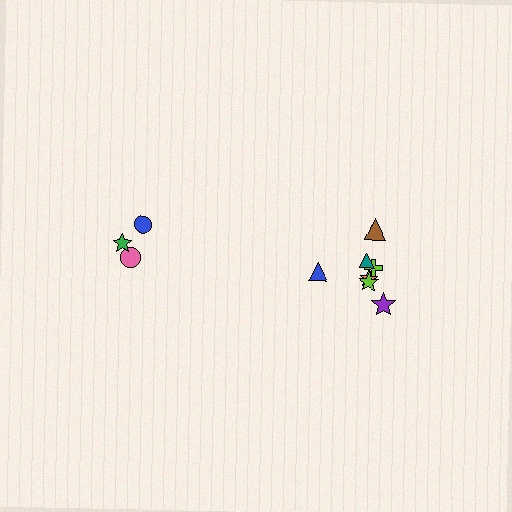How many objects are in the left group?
There are 3 objects.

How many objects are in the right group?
There are 7 objects.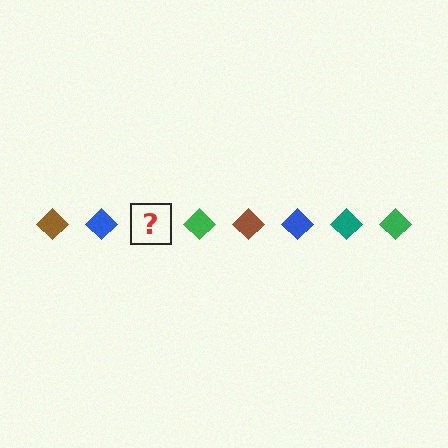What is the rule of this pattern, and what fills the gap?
The rule is that the pattern cycles through brown, blue, teal, green diamonds. The gap should be filled with a teal diamond.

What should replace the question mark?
The question mark should be replaced with a teal diamond.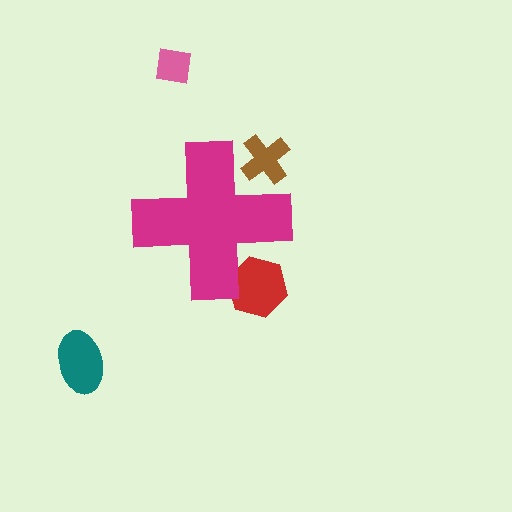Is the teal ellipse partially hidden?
No, the teal ellipse is fully visible.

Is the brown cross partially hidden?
Yes, the brown cross is partially hidden behind the magenta cross.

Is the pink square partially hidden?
No, the pink square is fully visible.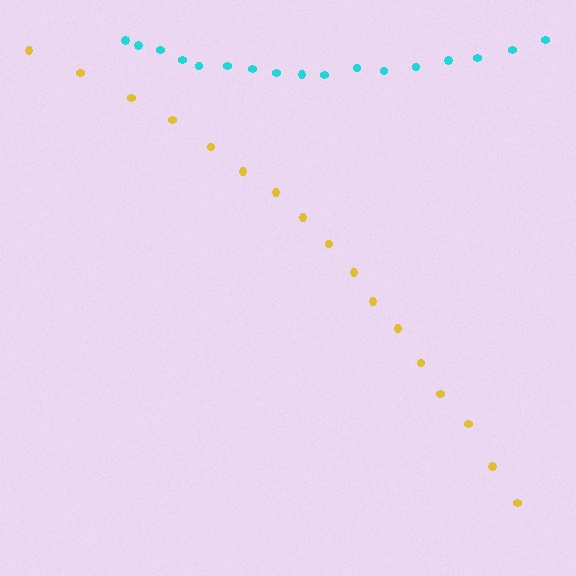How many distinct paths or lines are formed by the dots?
There are 2 distinct paths.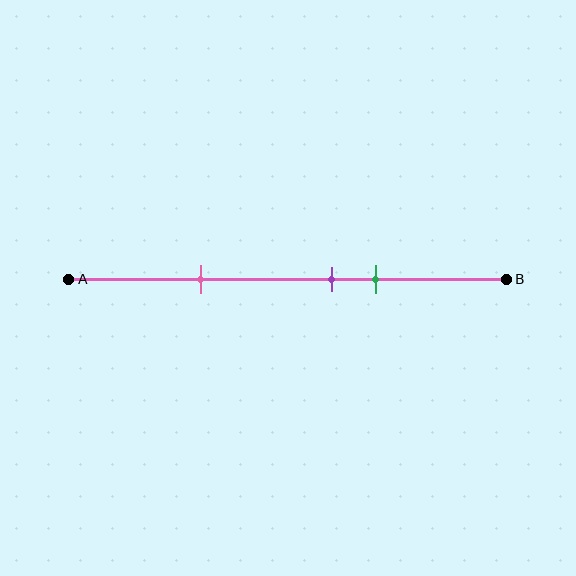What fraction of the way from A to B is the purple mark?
The purple mark is approximately 60% (0.6) of the way from A to B.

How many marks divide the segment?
There are 3 marks dividing the segment.